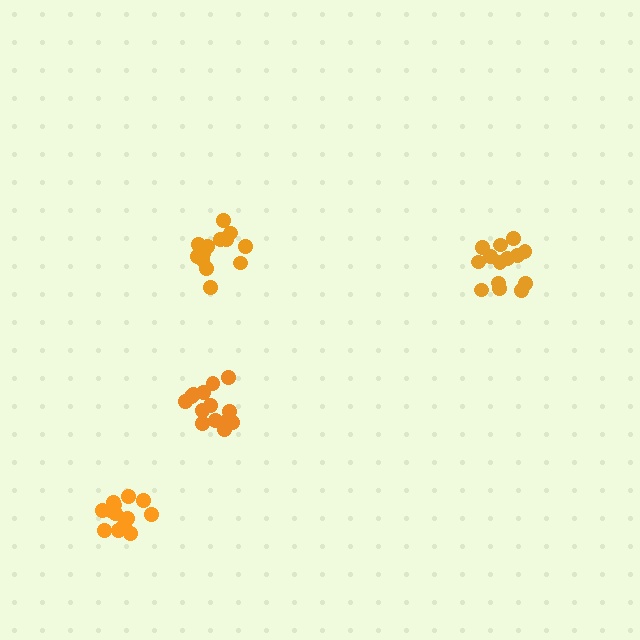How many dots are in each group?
Group 1: 14 dots, Group 2: 13 dots, Group 3: 14 dots, Group 4: 14 dots (55 total).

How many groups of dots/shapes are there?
There are 4 groups.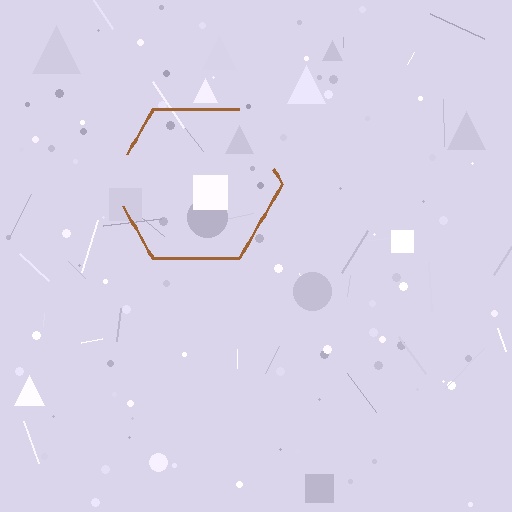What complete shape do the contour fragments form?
The contour fragments form a hexagon.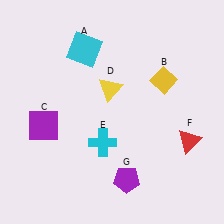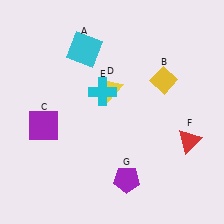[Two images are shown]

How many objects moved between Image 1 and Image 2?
1 object moved between the two images.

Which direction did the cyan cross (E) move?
The cyan cross (E) moved up.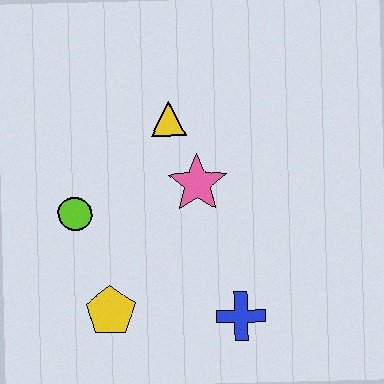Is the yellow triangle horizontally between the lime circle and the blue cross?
Yes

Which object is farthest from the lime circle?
The blue cross is farthest from the lime circle.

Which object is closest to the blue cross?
The yellow pentagon is closest to the blue cross.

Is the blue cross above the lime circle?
No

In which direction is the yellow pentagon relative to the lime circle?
The yellow pentagon is below the lime circle.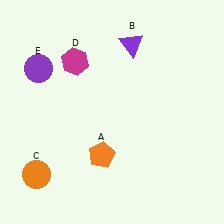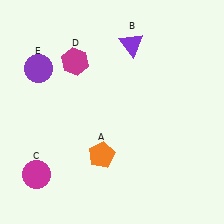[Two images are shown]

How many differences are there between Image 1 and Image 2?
There is 1 difference between the two images.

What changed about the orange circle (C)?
In Image 1, C is orange. In Image 2, it changed to magenta.